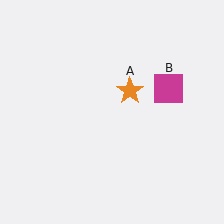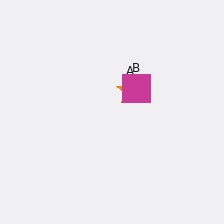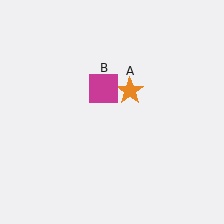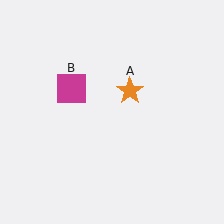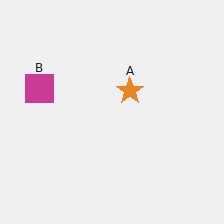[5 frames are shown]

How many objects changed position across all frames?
1 object changed position: magenta square (object B).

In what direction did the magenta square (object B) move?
The magenta square (object B) moved left.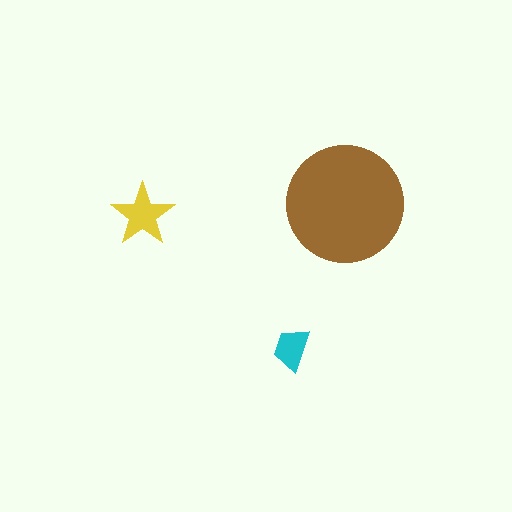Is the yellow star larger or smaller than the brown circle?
Smaller.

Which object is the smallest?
The cyan trapezoid.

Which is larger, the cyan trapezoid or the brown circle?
The brown circle.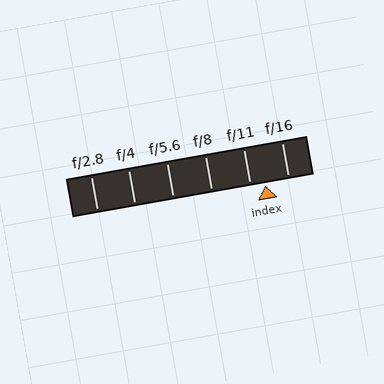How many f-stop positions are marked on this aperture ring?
There are 6 f-stop positions marked.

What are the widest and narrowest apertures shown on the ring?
The widest aperture shown is f/2.8 and the narrowest is f/16.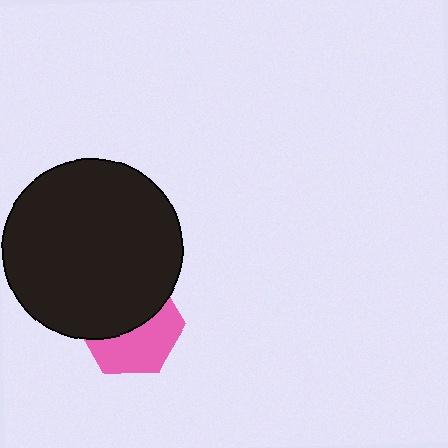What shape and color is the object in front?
The object in front is a black circle.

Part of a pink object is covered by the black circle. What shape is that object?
It is a hexagon.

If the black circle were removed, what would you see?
You would see the complete pink hexagon.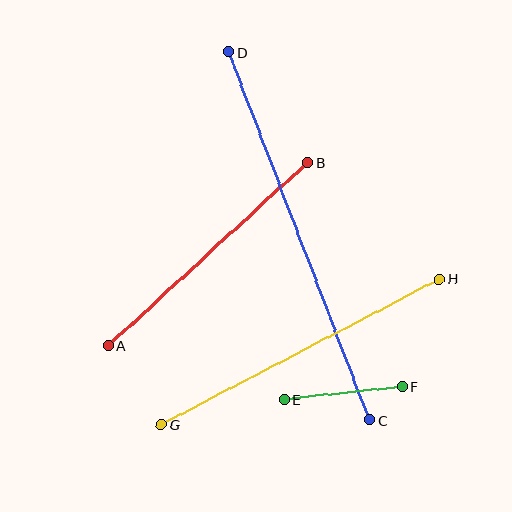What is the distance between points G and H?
The distance is approximately 314 pixels.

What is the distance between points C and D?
The distance is approximately 394 pixels.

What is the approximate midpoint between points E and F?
The midpoint is at approximately (344, 393) pixels.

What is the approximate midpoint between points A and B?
The midpoint is at approximately (208, 254) pixels.